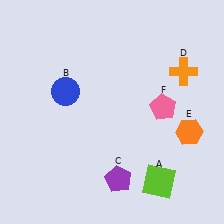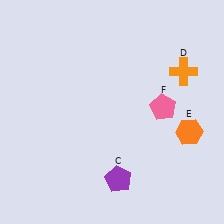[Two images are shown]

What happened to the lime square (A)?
The lime square (A) was removed in Image 2. It was in the bottom-right area of Image 1.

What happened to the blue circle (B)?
The blue circle (B) was removed in Image 2. It was in the top-left area of Image 1.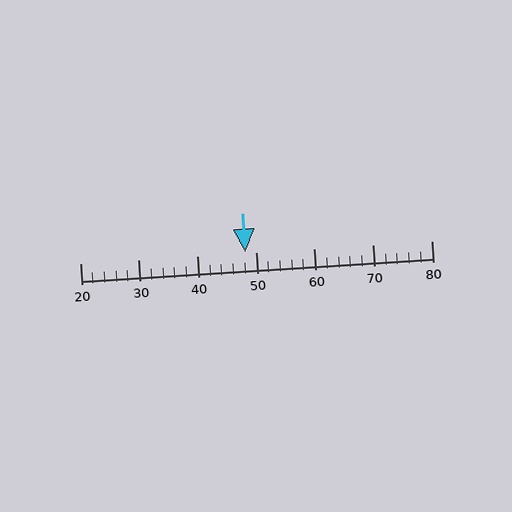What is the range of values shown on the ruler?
The ruler shows values from 20 to 80.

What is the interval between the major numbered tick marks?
The major tick marks are spaced 10 units apart.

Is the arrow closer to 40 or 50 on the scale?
The arrow is closer to 50.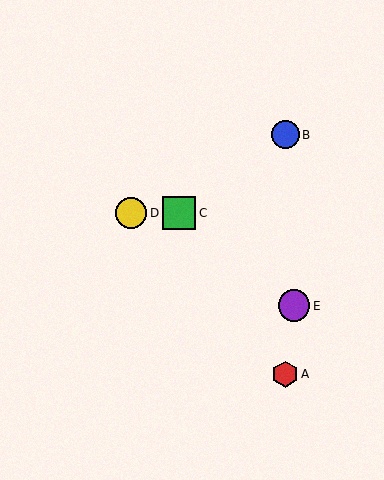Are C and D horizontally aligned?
Yes, both are at y≈213.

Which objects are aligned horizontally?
Objects C, D are aligned horizontally.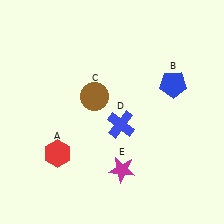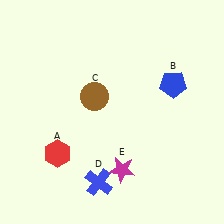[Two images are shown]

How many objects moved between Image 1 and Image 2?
1 object moved between the two images.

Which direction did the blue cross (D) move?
The blue cross (D) moved down.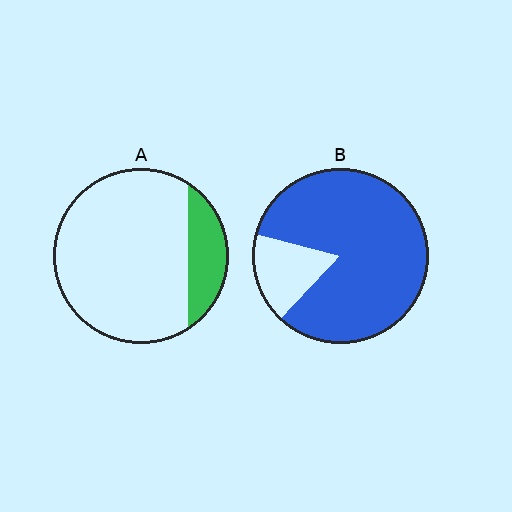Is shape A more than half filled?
No.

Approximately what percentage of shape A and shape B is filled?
A is approximately 20% and B is approximately 85%.